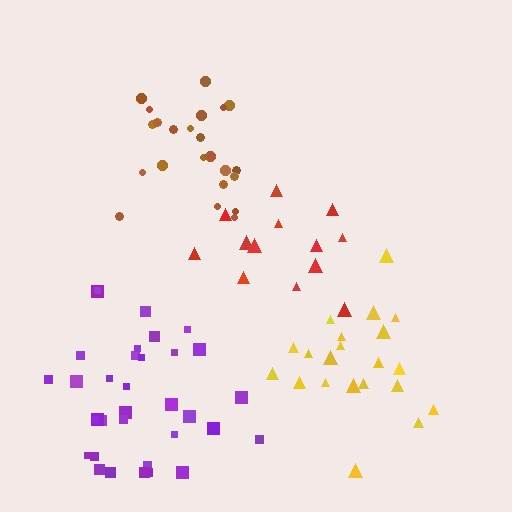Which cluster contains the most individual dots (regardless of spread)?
Purple (34).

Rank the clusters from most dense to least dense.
brown, yellow, purple, red.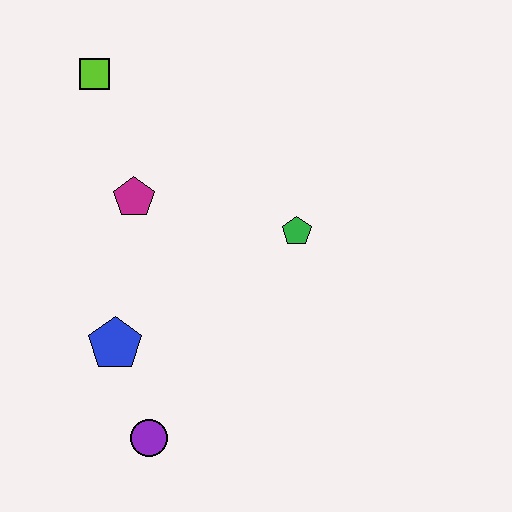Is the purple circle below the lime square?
Yes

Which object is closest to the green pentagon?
The magenta pentagon is closest to the green pentagon.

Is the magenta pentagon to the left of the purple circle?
Yes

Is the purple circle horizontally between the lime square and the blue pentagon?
No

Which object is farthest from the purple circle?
The lime square is farthest from the purple circle.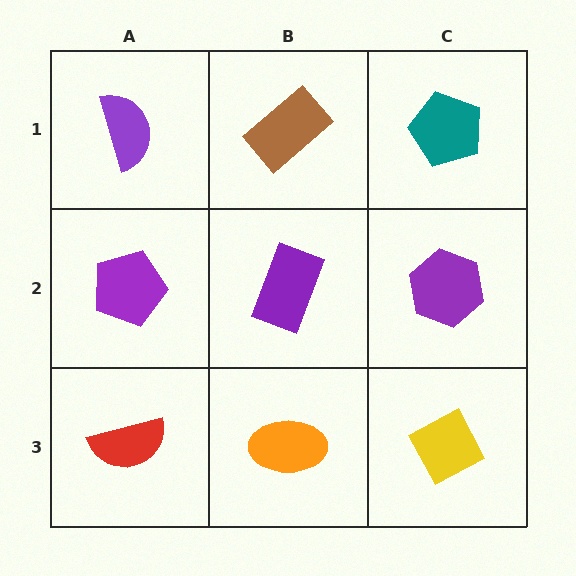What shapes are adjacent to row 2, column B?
A brown rectangle (row 1, column B), an orange ellipse (row 3, column B), a purple pentagon (row 2, column A), a purple hexagon (row 2, column C).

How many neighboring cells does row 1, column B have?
3.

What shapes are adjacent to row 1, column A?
A purple pentagon (row 2, column A), a brown rectangle (row 1, column B).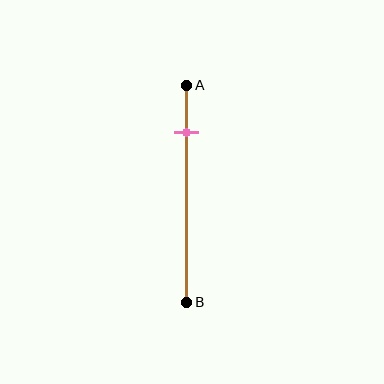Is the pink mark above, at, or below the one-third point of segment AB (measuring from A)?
The pink mark is above the one-third point of segment AB.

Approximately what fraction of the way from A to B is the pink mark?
The pink mark is approximately 20% of the way from A to B.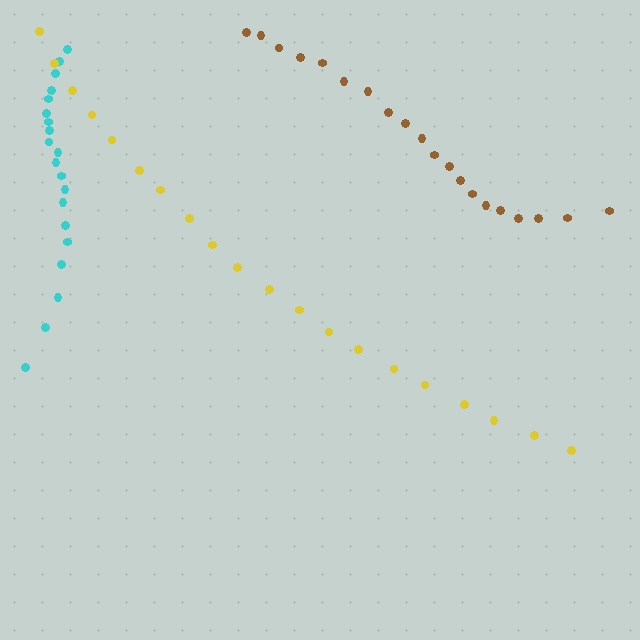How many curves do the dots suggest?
There are 3 distinct paths.